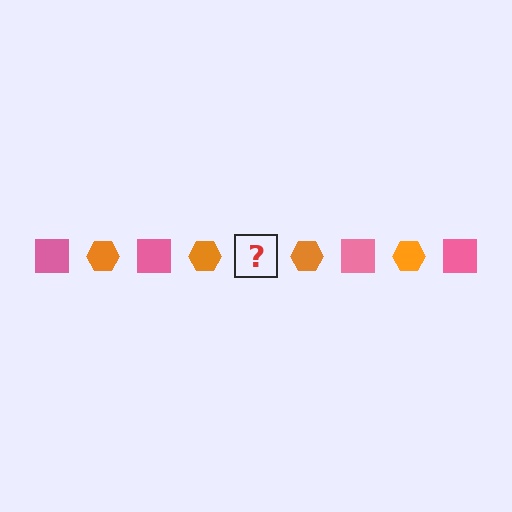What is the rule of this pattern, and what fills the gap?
The rule is that the pattern alternates between pink square and orange hexagon. The gap should be filled with a pink square.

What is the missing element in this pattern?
The missing element is a pink square.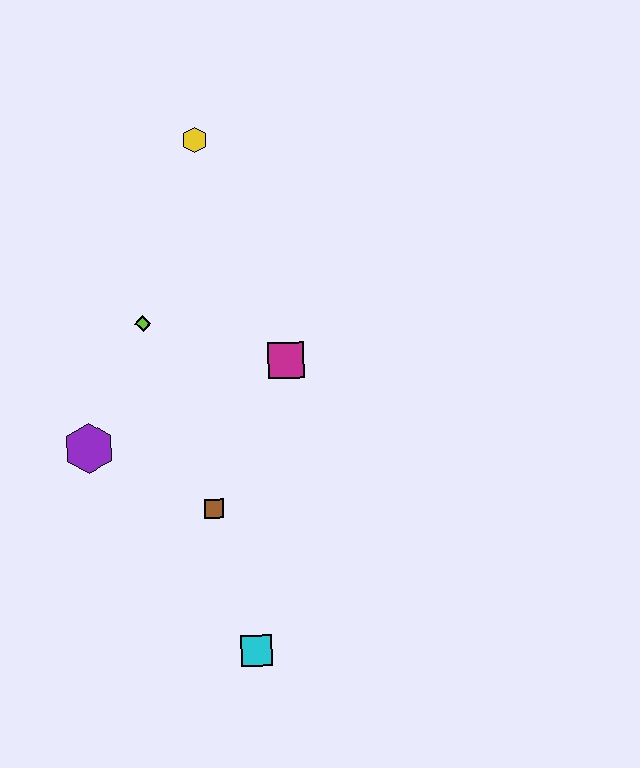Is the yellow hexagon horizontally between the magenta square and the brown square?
No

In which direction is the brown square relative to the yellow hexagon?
The brown square is below the yellow hexagon.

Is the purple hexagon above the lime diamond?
No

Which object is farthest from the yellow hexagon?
The cyan square is farthest from the yellow hexagon.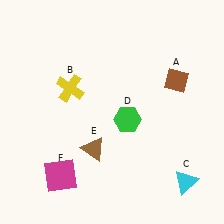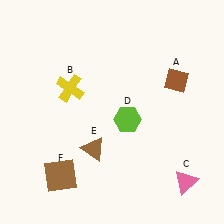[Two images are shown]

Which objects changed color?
C changed from cyan to pink. D changed from green to lime. F changed from magenta to brown.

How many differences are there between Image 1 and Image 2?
There are 3 differences between the two images.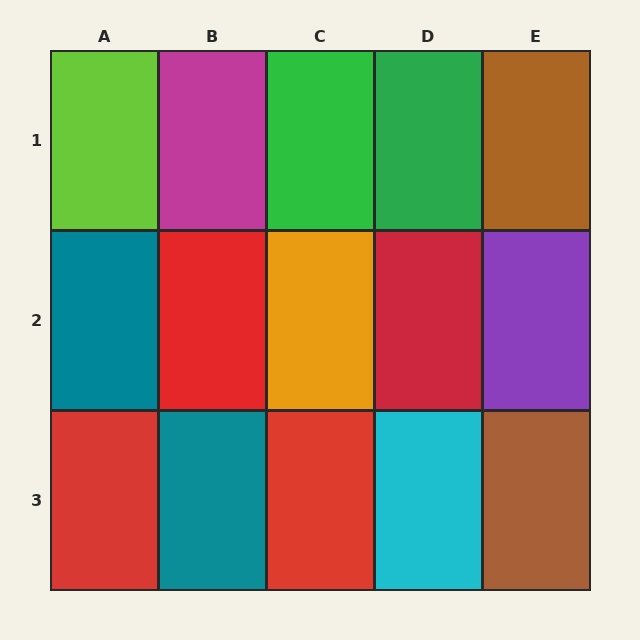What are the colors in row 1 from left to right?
Lime, magenta, green, green, brown.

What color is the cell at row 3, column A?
Red.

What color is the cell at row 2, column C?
Orange.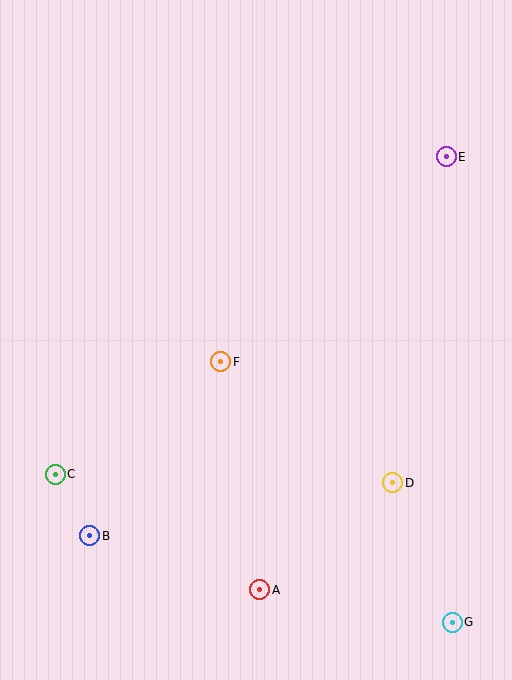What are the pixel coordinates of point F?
Point F is at (221, 362).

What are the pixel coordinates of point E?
Point E is at (446, 157).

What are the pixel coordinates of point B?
Point B is at (89, 536).